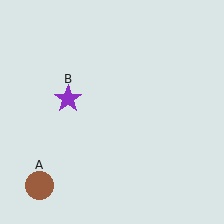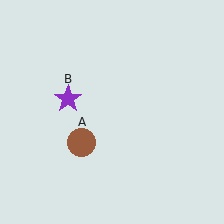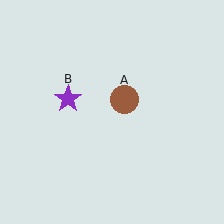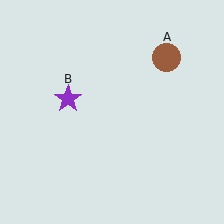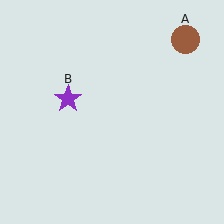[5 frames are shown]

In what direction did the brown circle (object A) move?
The brown circle (object A) moved up and to the right.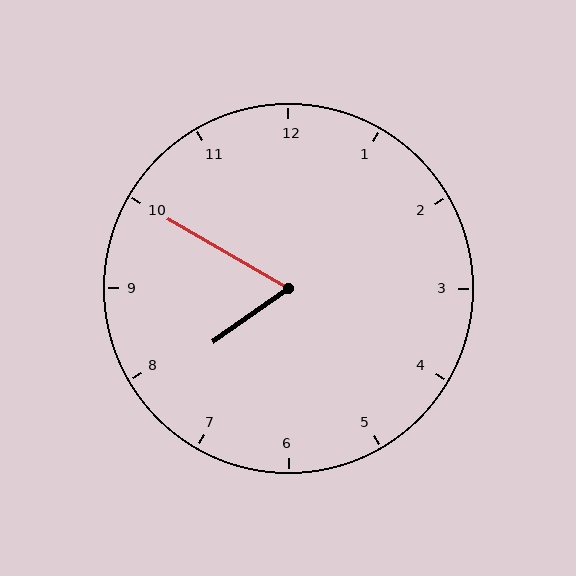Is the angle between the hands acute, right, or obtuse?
It is acute.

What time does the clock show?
7:50.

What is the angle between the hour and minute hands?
Approximately 65 degrees.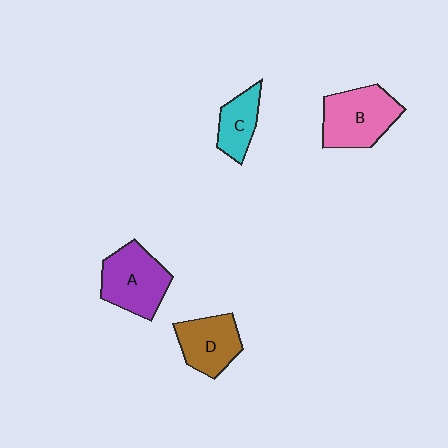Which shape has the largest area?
Shape B (pink).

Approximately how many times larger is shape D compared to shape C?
Approximately 1.3 times.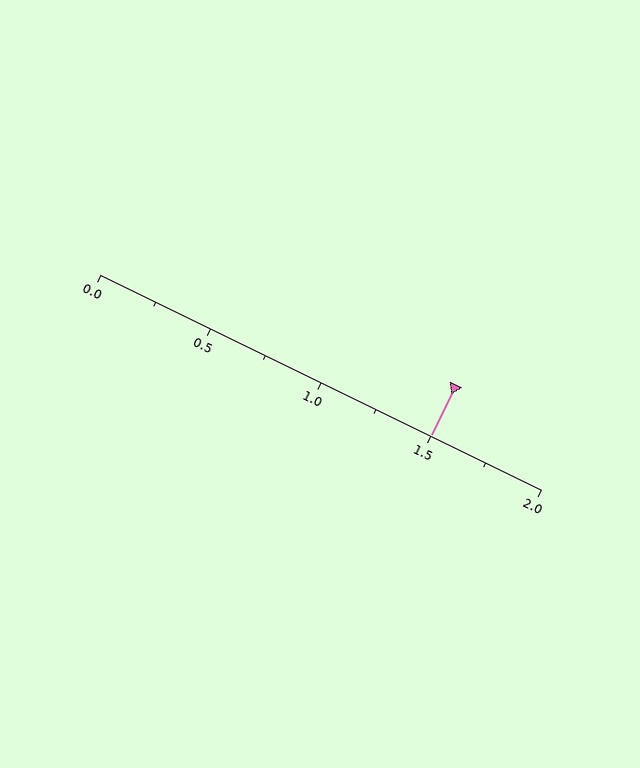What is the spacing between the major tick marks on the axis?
The major ticks are spaced 0.5 apart.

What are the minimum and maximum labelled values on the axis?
The axis runs from 0.0 to 2.0.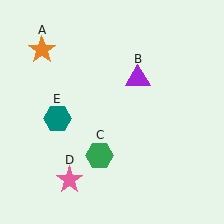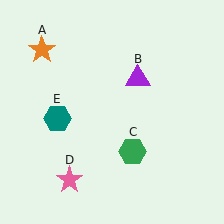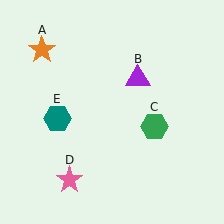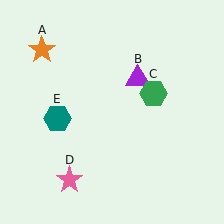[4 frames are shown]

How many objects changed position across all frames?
1 object changed position: green hexagon (object C).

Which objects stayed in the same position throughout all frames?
Orange star (object A) and purple triangle (object B) and pink star (object D) and teal hexagon (object E) remained stationary.